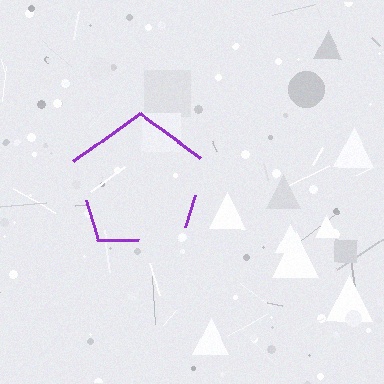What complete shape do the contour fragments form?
The contour fragments form a pentagon.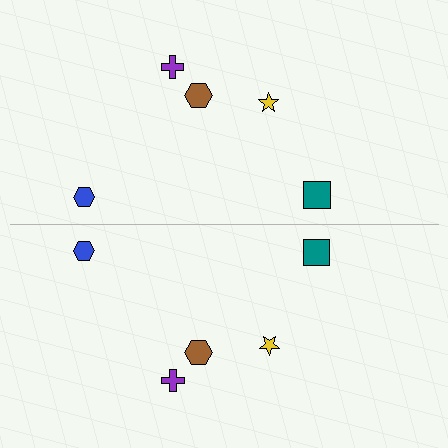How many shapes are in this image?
There are 10 shapes in this image.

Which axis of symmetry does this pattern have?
The pattern has a horizontal axis of symmetry running through the center of the image.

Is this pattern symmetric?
Yes, this pattern has bilateral (reflection) symmetry.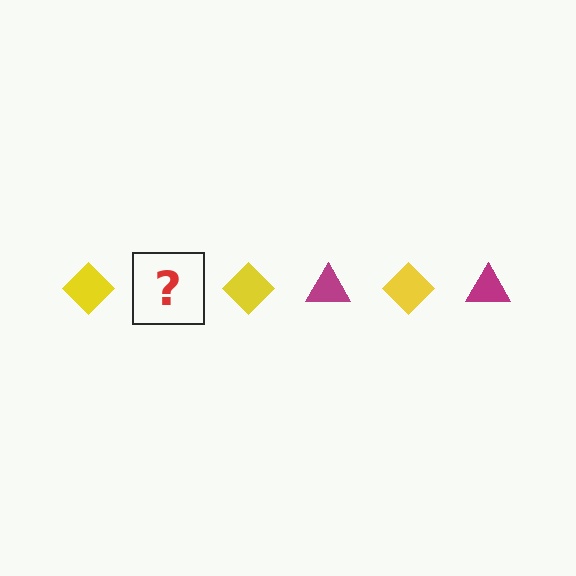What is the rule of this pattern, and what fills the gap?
The rule is that the pattern alternates between yellow diamond and magenta triangle. The gap should be filled with a magenta triangle.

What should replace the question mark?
The question mark should be replaced with a magenta triangle.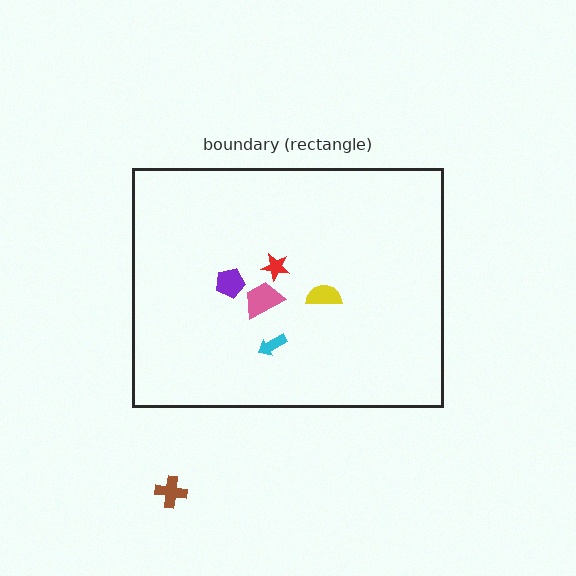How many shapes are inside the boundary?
5 inside, 1 outside.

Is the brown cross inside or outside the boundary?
Outside.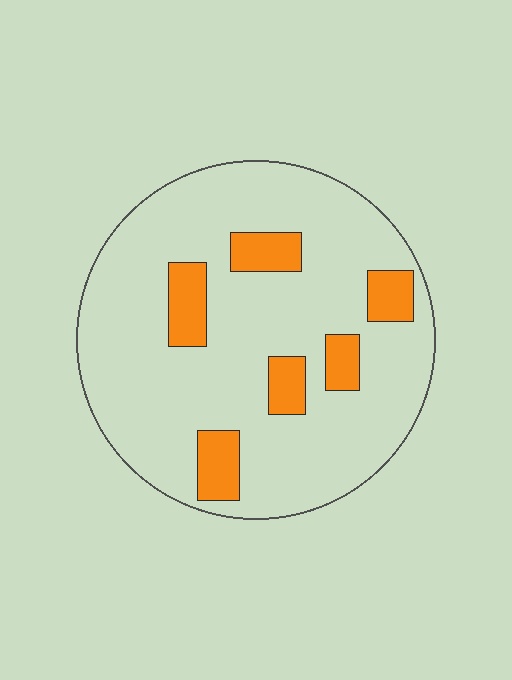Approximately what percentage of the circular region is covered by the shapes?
Approximately 15%.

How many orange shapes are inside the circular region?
6.